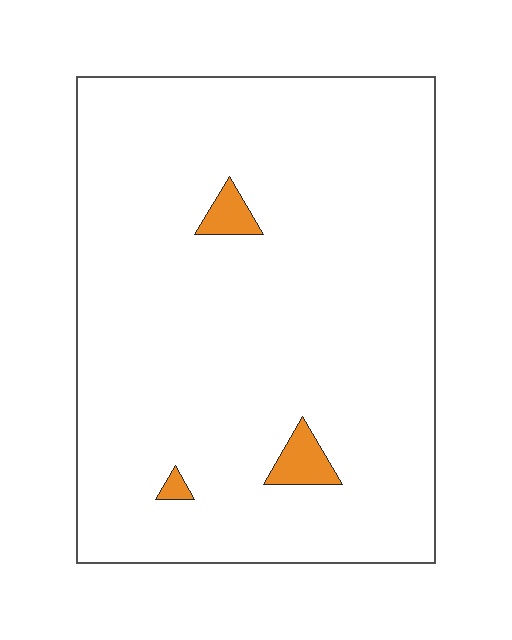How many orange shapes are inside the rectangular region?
3.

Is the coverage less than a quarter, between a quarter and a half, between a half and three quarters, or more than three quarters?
Less than a quarter.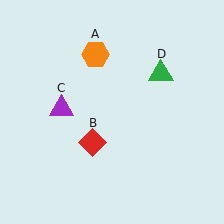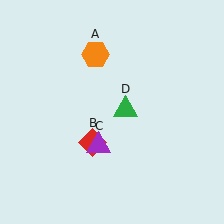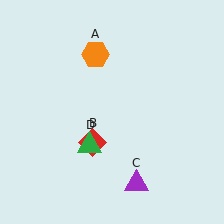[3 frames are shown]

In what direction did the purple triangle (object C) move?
The purple triangle (object C) moved down and to the right.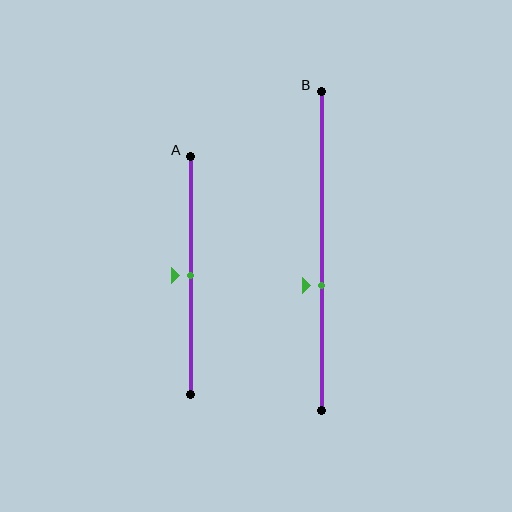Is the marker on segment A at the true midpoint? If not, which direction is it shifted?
Yes, the marker on segment A is at the true midpoint.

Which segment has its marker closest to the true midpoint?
Segment A has its marker closest to the true midpoint.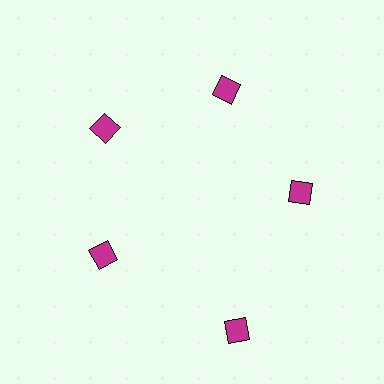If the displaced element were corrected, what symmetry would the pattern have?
It would have 5-fold rotational symmetry — the pattern would map onto itself every 72 degrees.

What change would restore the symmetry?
The symmetry would be restored by moving it inward, back onto the ring so that all 5 diamonds sit at equal angles and equal distance from the center.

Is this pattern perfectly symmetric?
No. The 5 magenta diamonds are arranged in a ring, but one element near the 5 o'clock position is pushed outward from the center, breaking the 5-fold rotational symmetry.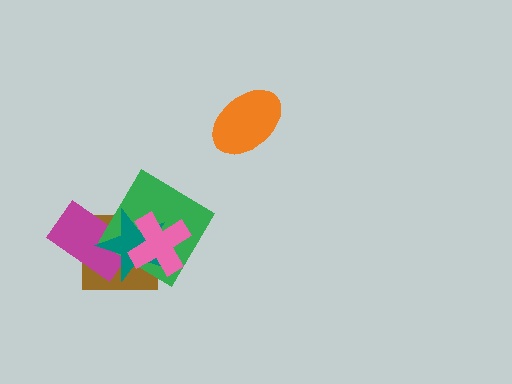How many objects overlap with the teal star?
4 objects overlap with the teal star.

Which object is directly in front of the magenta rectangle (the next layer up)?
The green diamond is directly in front of the magenta rectangle.